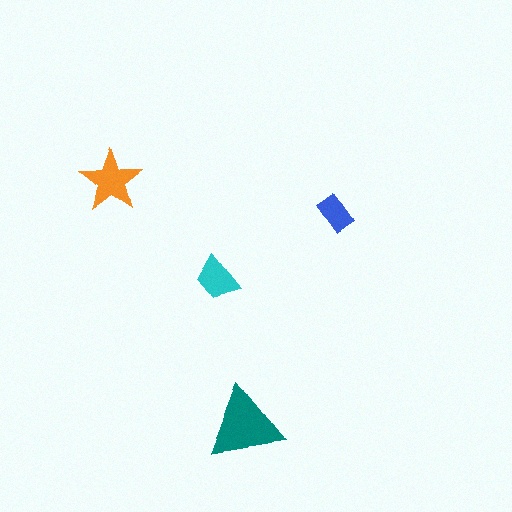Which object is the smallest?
The blue rectangle.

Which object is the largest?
The teal triangle.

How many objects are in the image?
There are 4 objects in the image.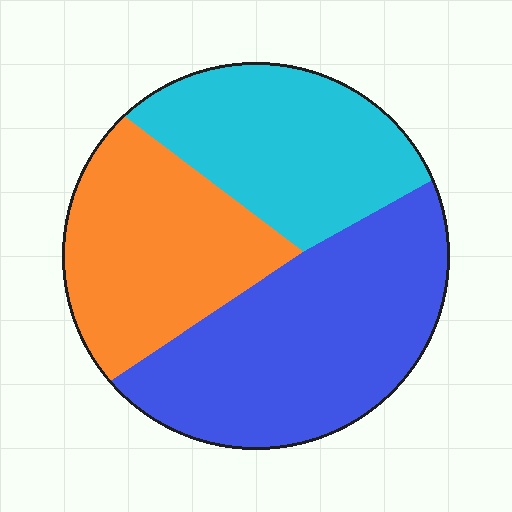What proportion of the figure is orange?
Orange covers about 30% of the figure.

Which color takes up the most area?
Blue, at roughly 40%.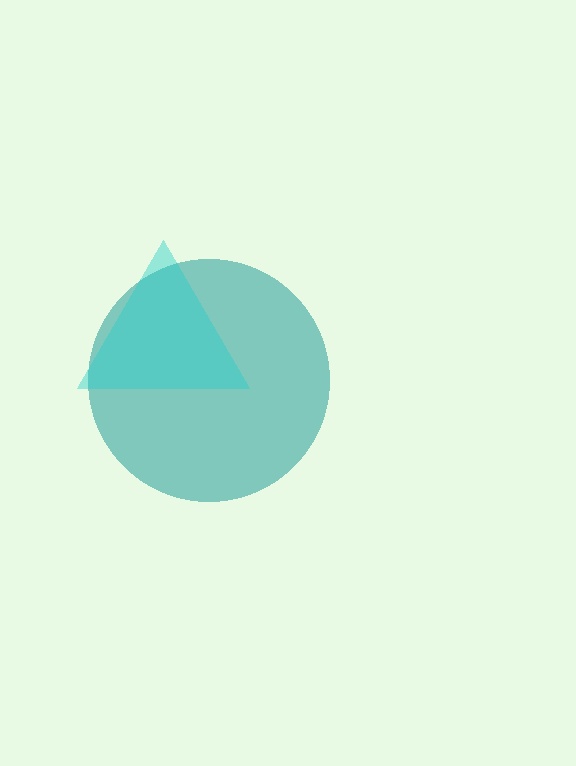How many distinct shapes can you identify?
There are 2 distinct shapes: a teal circle, a cyan triangle.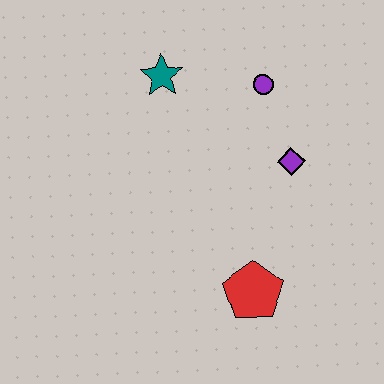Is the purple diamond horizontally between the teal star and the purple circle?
No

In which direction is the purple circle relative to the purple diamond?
The purple circle is above the purple diamond.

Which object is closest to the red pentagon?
The purple diamond is closest to the red pentagon.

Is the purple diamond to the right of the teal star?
Yes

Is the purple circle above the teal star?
No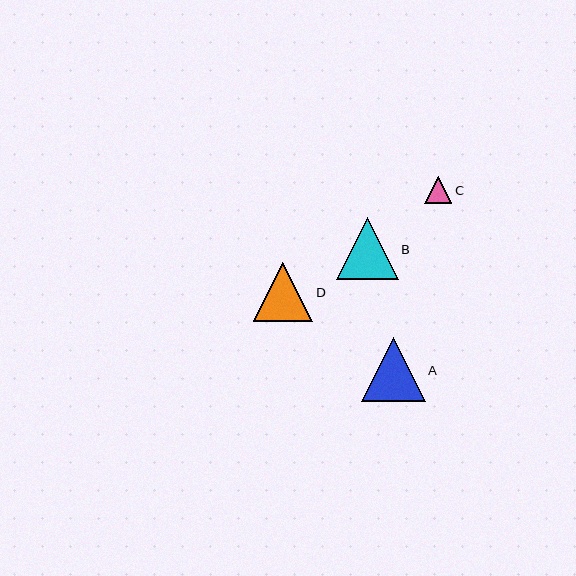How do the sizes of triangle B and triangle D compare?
Triangle B and triangle D are approximately the same size.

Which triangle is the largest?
Triangle A is the largest with a size of approximately 64 pixels.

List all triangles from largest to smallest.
From largest to smallest: A, B, D, C.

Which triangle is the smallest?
Triangle C is the smallest with a size of approximately 27 pixels.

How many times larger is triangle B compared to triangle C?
Triangle B is approximately 2.3 times the size of triangle C.